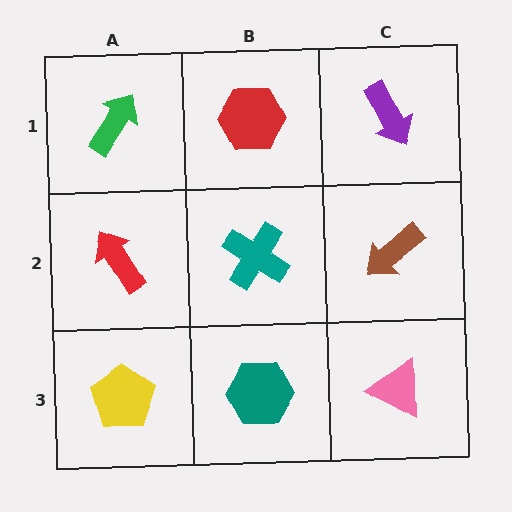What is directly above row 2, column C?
A purple arrow.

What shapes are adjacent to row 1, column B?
A teal cross (row 2, column B), a green arrow (row 1, column A), a purple arrow (row 1, column C).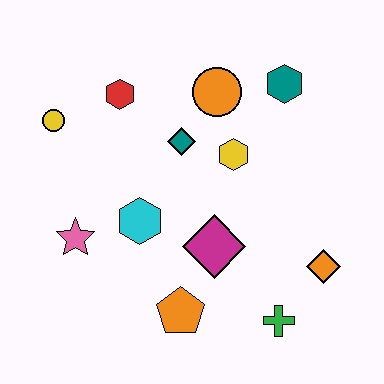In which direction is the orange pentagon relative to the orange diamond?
The orange pentagon is to the left of the orange diamond.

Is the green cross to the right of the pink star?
Yes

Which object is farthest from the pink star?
The teal hexagon is farthest from the pink star.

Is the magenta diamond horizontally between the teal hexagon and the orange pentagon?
Yes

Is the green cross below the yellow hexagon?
Yes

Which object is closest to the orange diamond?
The green cross is closest to the orange diamond.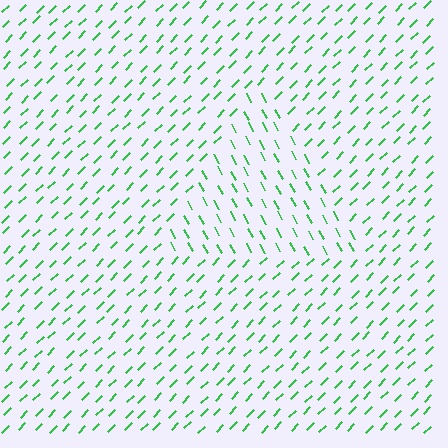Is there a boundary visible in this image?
Yes, there is a texture boundary formed by a change in line orientation.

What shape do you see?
I see a triangle.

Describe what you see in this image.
The image is filled with small green line segments. A triangle region in the image has lines oriented differently from the surrounding lines, creating a visible texture boundary.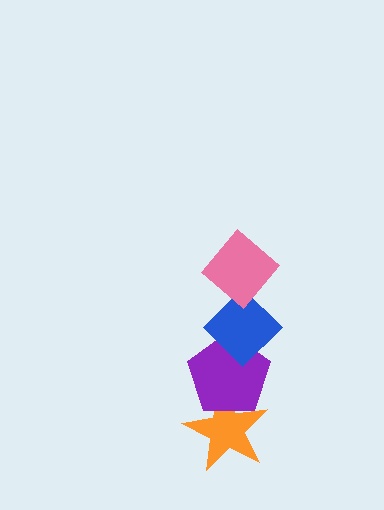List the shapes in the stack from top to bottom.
From top to bottom: the pink diamond, the blue diamond, the purple pentagon, the orange star.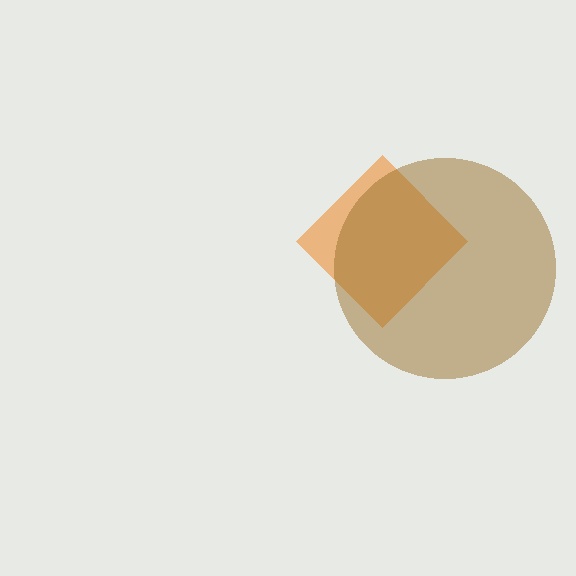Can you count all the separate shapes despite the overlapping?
Yes, there are 2 separate shapes.